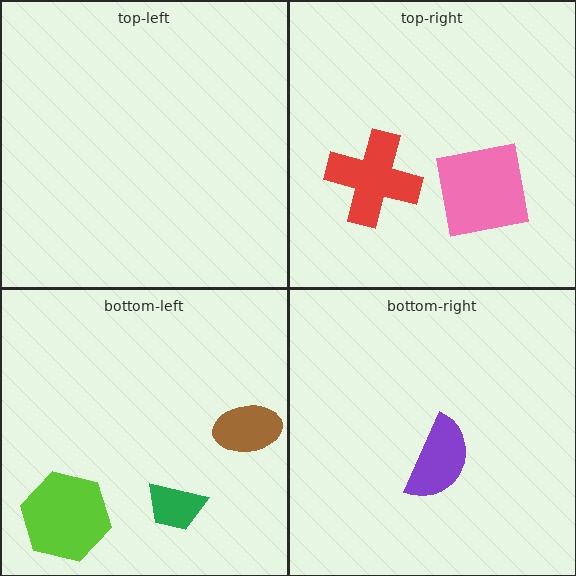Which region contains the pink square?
The top-right region.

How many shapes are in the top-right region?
2.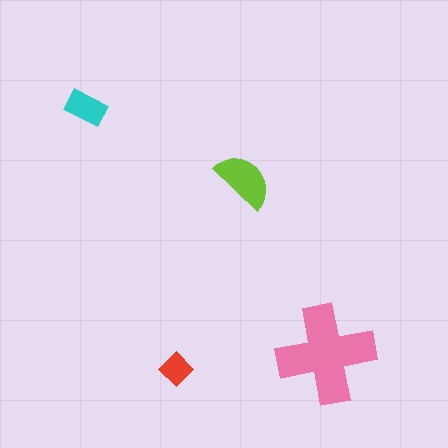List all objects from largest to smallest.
The pink cross, the lime semicircle, the cyan rectangle, the red diamond.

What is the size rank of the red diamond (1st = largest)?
4th.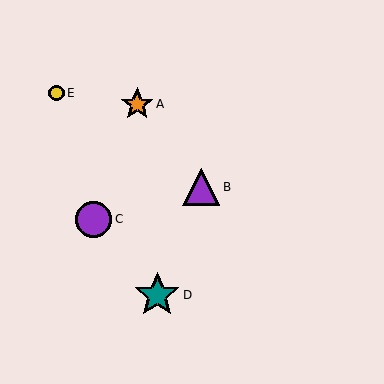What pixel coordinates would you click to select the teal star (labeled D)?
Click at (157, 295) to select the teal star D.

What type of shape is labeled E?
Shape E is a yellow circle.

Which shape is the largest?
The teal star (labeled D) is the largest.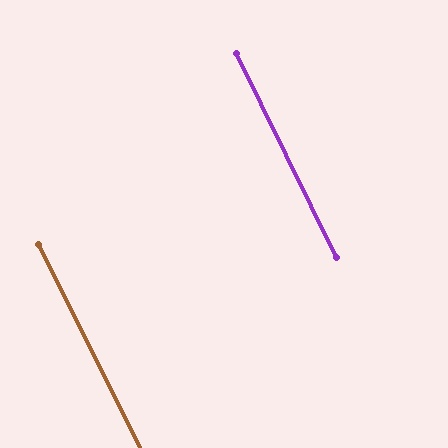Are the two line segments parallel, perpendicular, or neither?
Parallel — their directions differ by only 0.4°.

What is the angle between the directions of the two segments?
Approximately 0 degrees.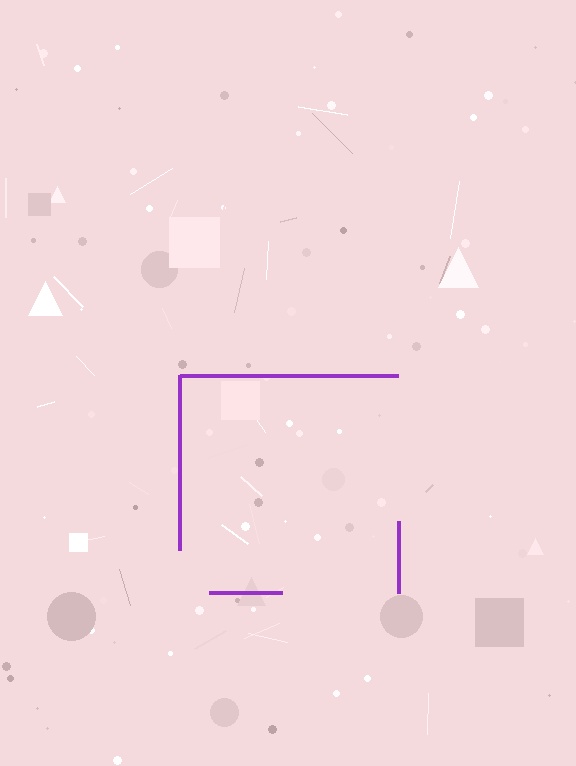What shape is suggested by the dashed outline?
The dashed outline suggests a square.